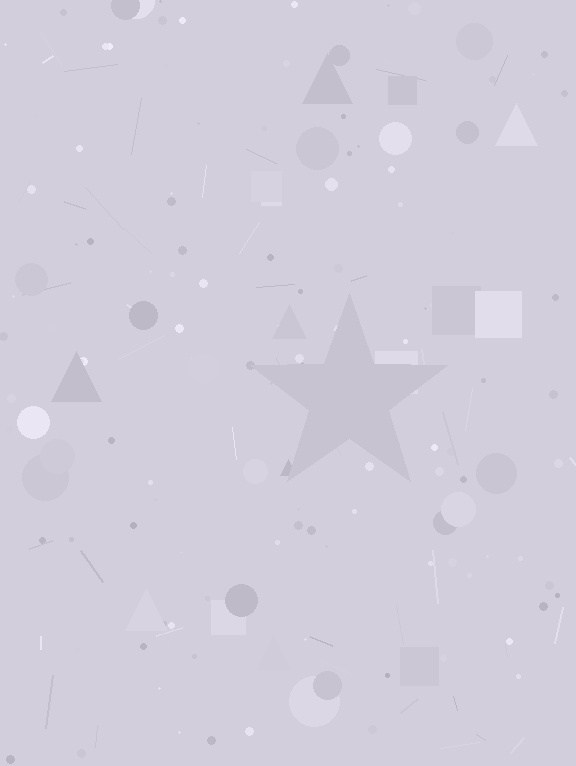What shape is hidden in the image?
A star is hidden in the image.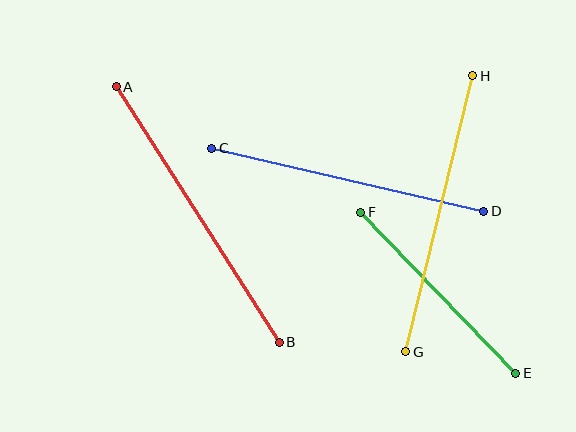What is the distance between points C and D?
The distance is approximately 279 pixels.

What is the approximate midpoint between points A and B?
The midpoint is at approximately (198, 214) pixels.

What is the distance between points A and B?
The distance is approximately 303 pixels.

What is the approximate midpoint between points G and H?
The midpoint is at approximately (439, 214) pixels.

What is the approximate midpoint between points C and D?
The midpoint is at approximately (348, 180) pixels.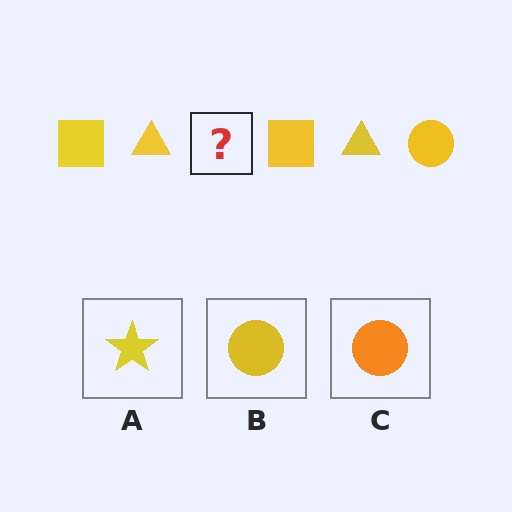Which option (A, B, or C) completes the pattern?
B.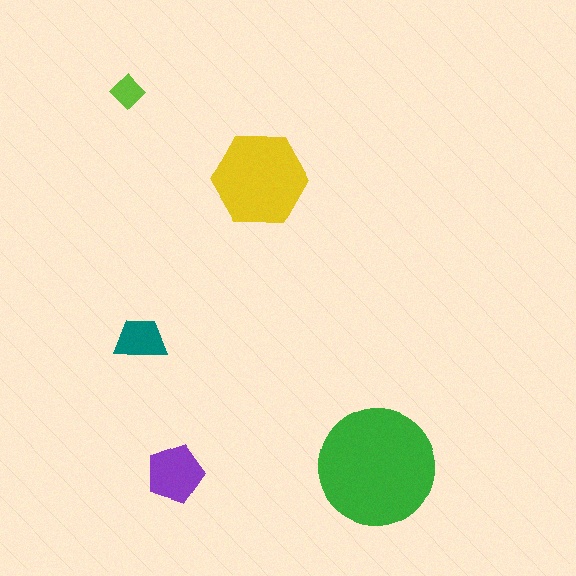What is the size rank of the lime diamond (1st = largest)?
5th.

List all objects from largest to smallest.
The green circle, the yellow hexagon, the purple pentagon, the teal trapezoid, the lime diamond.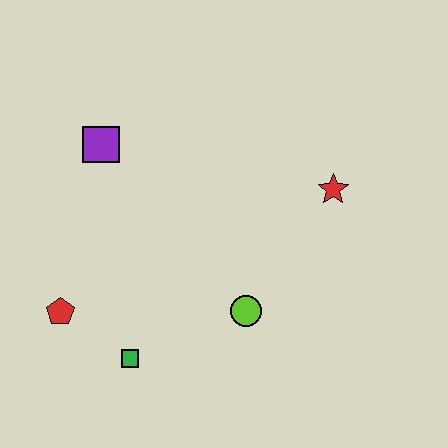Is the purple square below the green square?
No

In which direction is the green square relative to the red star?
The green square is to the left of the red star.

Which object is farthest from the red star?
The red pentagon is farthest from the red star.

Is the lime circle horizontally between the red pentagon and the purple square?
No